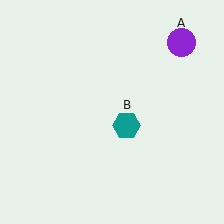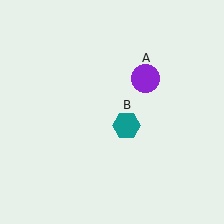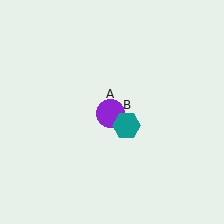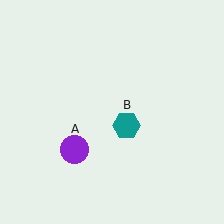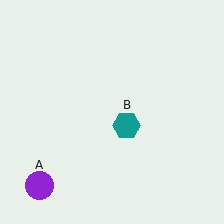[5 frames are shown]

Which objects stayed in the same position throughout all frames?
Teal hexagon (object B) remained stationary.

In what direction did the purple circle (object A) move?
The purple circle (object A) moved down and to the left.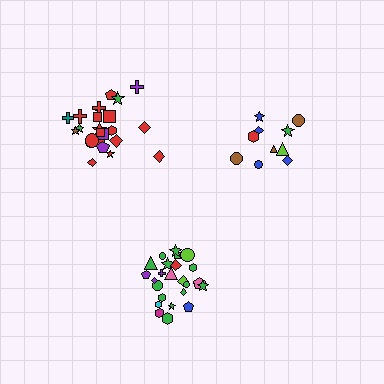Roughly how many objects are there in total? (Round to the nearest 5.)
Roughly 60 objects in total.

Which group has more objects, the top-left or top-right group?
The top-left group.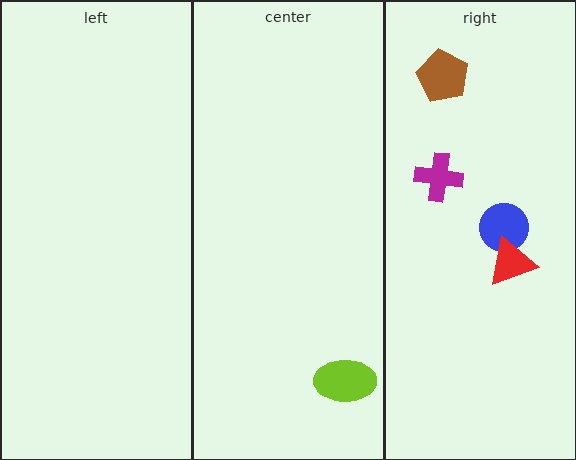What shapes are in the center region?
The lime ellipse.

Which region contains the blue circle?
The right region.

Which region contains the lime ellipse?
The center region.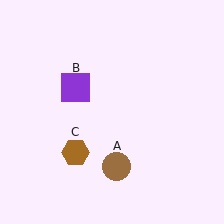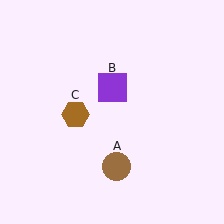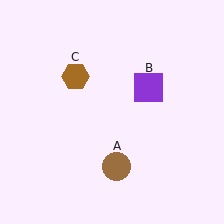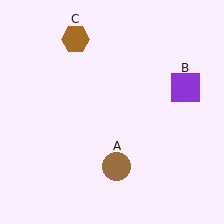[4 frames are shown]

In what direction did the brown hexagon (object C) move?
The brown hexagon (object C) moved up.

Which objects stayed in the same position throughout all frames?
Brown circle (object A) remained stationary.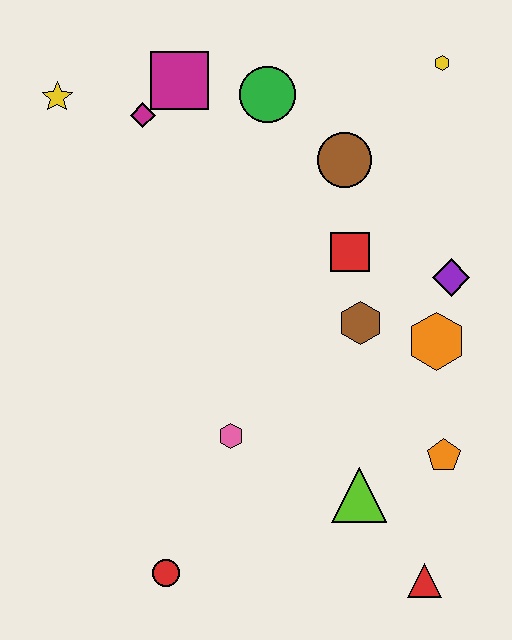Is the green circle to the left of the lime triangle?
Yes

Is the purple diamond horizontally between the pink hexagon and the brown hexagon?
No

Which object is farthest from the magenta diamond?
The red triangle is farthest from the magenta diamond.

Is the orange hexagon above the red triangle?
Yes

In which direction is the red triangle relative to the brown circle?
The red triangle is below the brown circle.